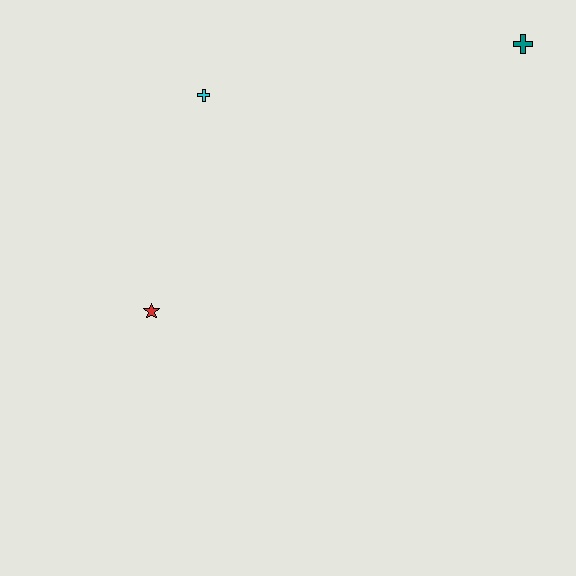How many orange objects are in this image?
There are no orange objects.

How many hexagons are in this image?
There are no hexagons.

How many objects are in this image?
There are 3 objects.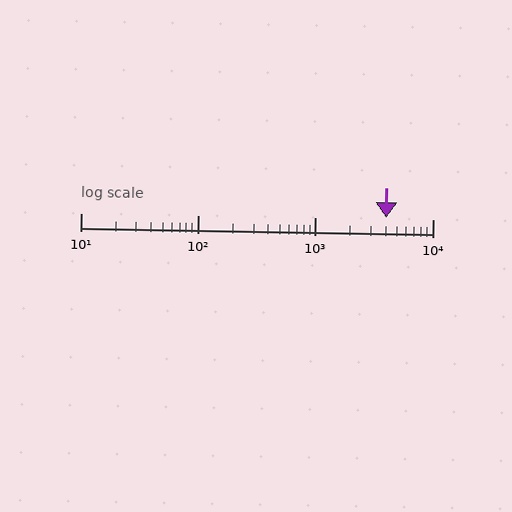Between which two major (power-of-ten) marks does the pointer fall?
The pointer is between 1000 and 10000.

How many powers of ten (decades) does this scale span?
The scale spans 3 decades, from 10 to 10000.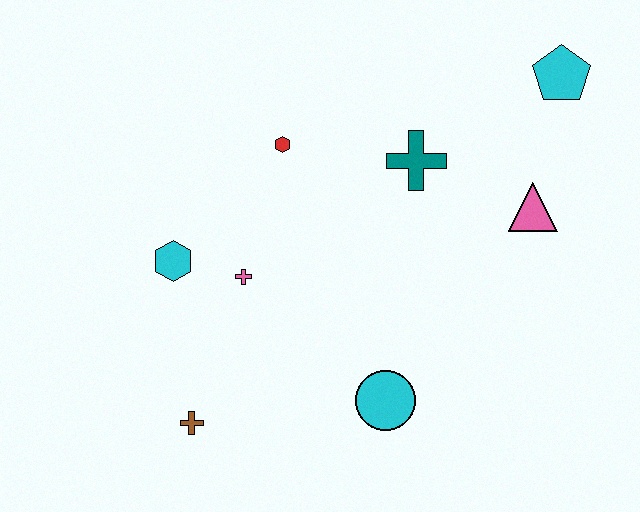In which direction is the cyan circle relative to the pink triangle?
The cyan circle is below the pink triangle.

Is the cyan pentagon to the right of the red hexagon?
Yes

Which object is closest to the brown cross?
The pink cross is closest to the brown cross.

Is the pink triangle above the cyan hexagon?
Yes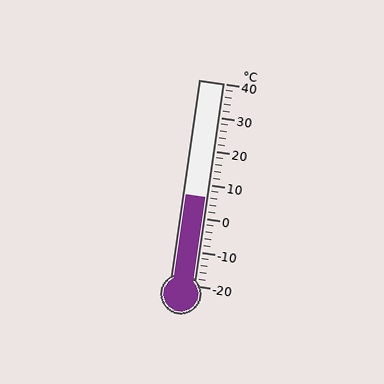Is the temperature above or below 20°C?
The temperature is below 20°C.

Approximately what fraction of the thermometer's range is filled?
The thermometer is filled to approximately 45% of its range.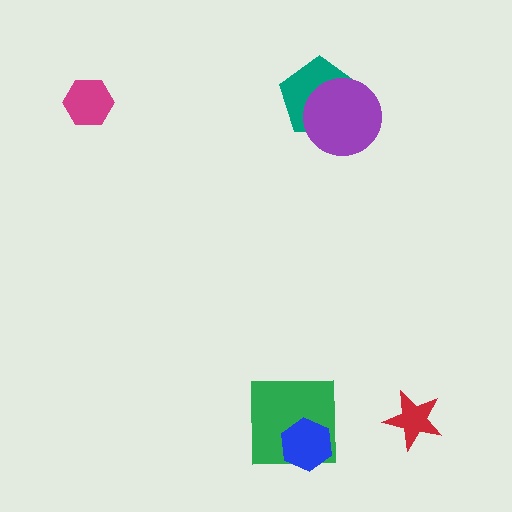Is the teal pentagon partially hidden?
Yes, it is partially covered by another shape.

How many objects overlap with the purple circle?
1 object overlaps with the purple circle.